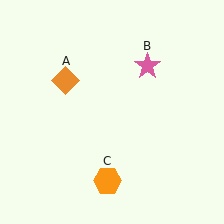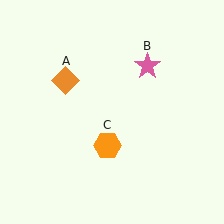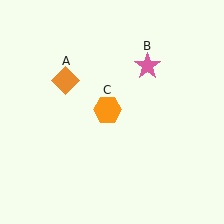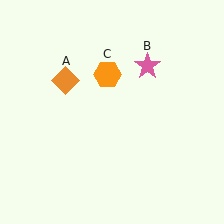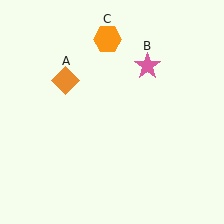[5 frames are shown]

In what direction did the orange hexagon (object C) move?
The orange hexagon (object C) moved up.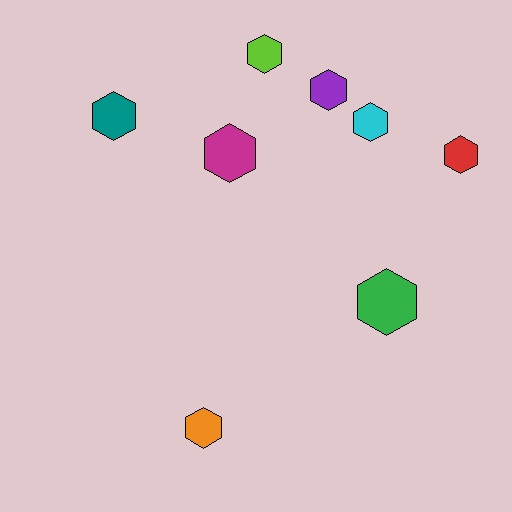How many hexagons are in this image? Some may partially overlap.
There are 8 hexagons.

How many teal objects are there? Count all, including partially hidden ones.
There is 1 teal object.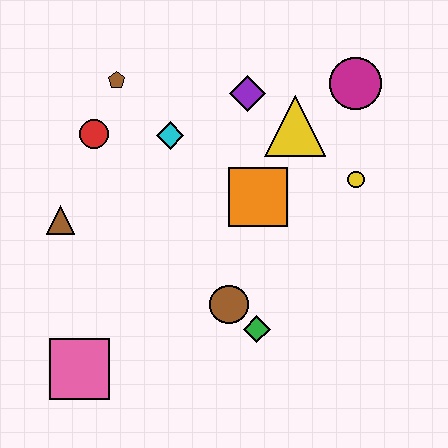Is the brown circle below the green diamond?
No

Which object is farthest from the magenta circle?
The pink square is farthest from the magenta circle.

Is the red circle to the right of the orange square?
No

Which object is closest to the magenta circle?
The yellow triangle is closest to the magenta circle.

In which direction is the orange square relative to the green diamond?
The orange square is above the green diamond.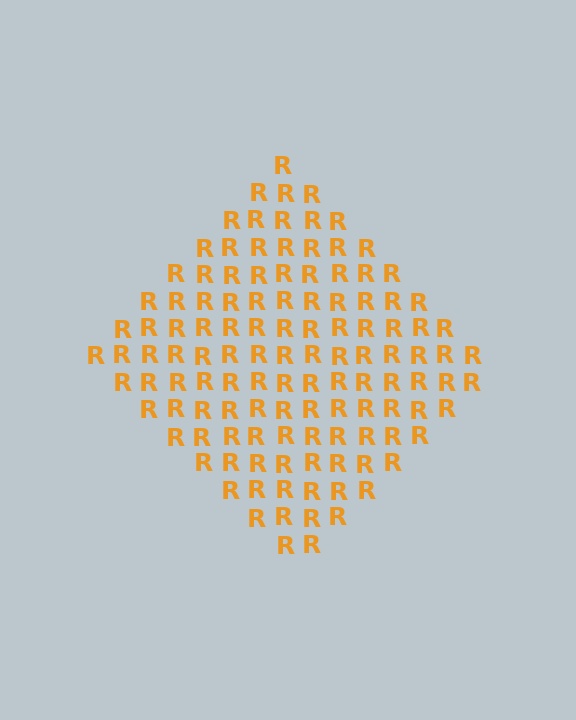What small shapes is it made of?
It is made of small letter R's.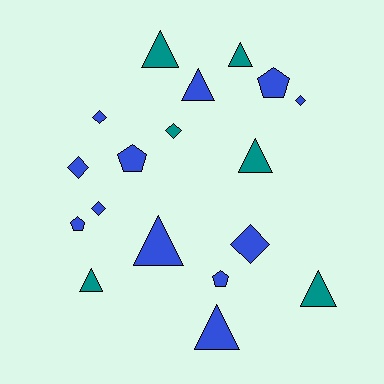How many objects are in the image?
There are 18 objects.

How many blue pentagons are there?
There are 4 blue pentagons.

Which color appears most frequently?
Blue, with 12 objects.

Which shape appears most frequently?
Triangle, with 8 objects.